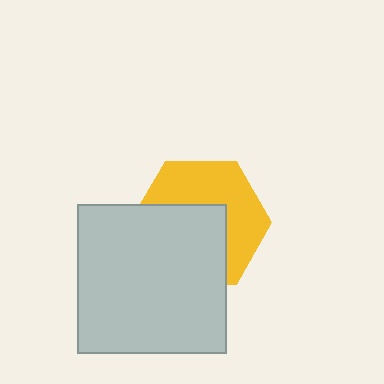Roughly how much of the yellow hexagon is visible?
About half of it is visible (roughly 49%).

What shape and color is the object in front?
The object in front is a light gray square.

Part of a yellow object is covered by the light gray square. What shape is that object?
It is a hexagon.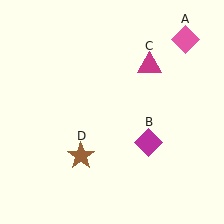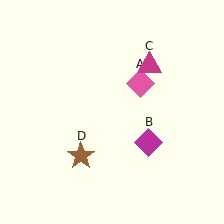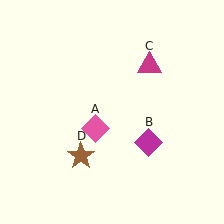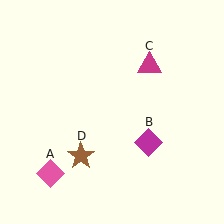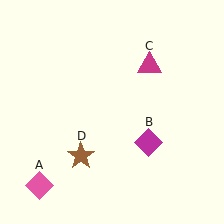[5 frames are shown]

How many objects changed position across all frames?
1 object changed position: pink diamond (object A).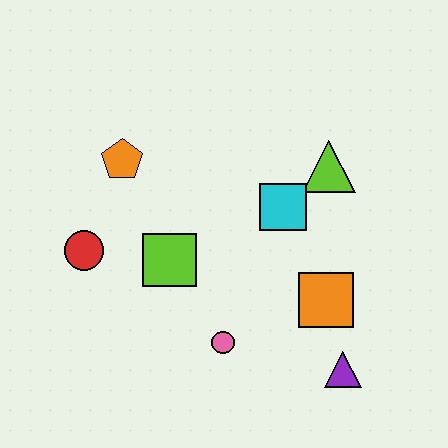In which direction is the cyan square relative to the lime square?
The cyan square is to the right of the lime square.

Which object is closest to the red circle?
The lime square is closest to the red circle.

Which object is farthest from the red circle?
The purple triangle is farthest from the red circle.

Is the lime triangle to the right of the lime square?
Yes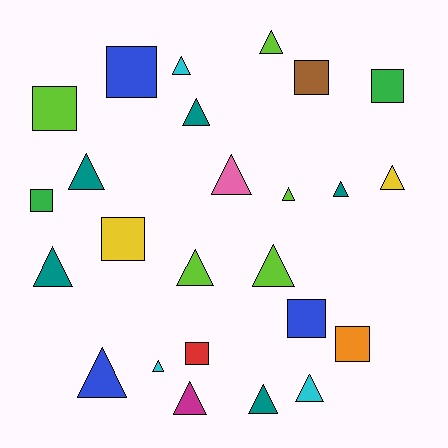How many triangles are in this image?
There are 16 triangles.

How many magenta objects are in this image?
There is 1 magenta object.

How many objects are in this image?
There are 25 objects.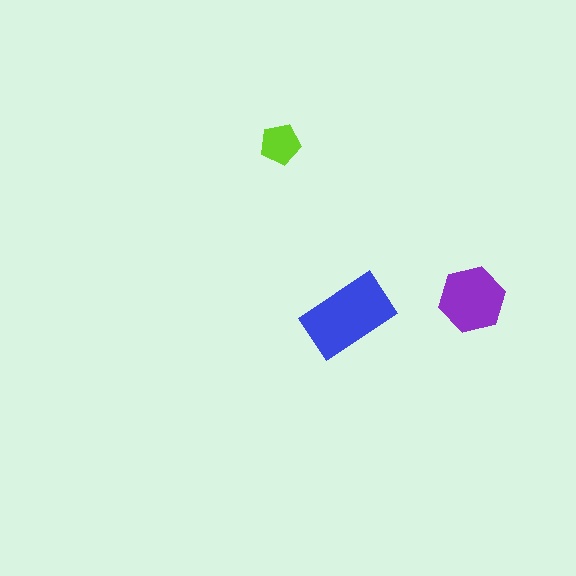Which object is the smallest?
The lime pentagon.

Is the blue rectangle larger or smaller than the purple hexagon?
Larger.